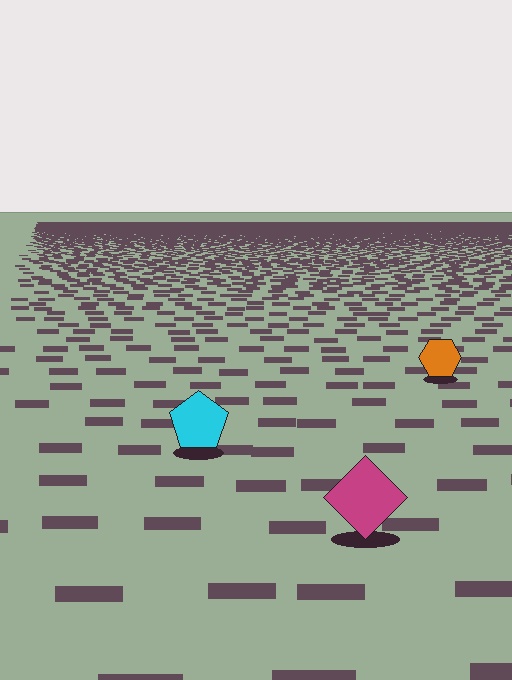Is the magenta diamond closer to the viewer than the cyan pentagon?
Yes. The magenta diamond is closer — you can tell from the texture gradient: the ground texture is coarser near it.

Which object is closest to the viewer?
The magenta diamond is closest. The texture marks near it are larger and more spread out.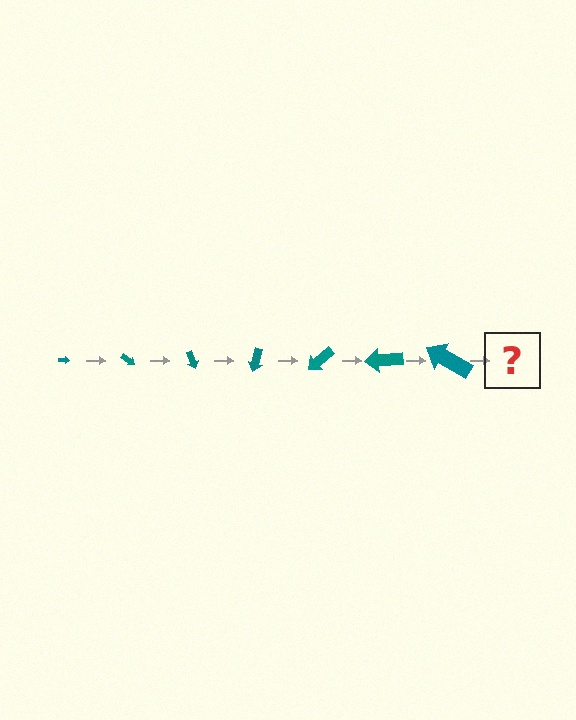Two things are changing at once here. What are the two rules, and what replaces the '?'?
The two rules are that the arrow grows larger each step and it rotates 35 degrees each step. The '?' should be an arrow, larger than the previous one and rotated 245 degrees from the start.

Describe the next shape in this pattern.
It should be an arrow, larger than the previous one and rotated 245 degrees from the start.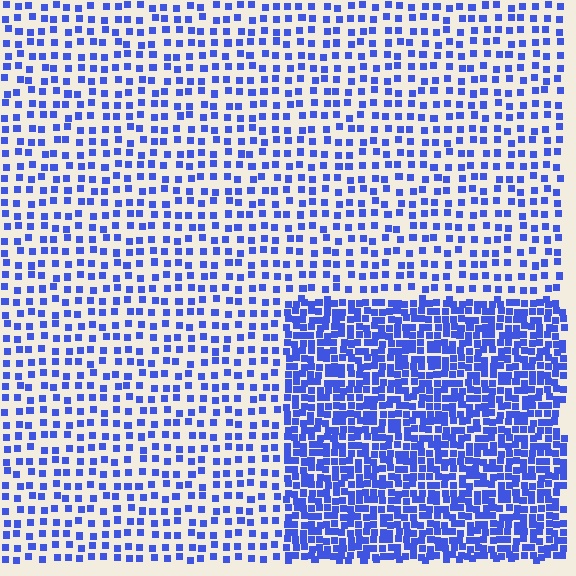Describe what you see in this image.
The image contains small blue elements arranged at two different densities. A rectangle-shaped region is visible where the elements are more densely packed than the surrounding area.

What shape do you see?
I see a rectangle.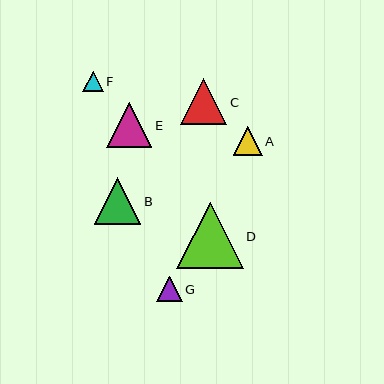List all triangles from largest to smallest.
From largest to smallest: D, B, C, E, A, G, F.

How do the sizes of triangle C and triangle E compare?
Triangle C and triangle E are approximately the same size.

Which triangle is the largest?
Triangle D is the largest with a size of approximately 66 pixels.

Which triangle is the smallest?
Triangle F is the smallest with a size of approximately 20 pixels.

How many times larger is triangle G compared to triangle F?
Triangle G is approximately 1.3 times the size of triangle F.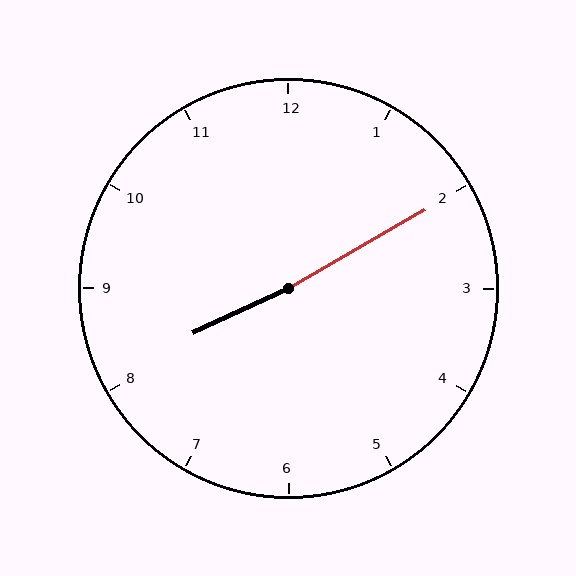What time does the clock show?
8:10.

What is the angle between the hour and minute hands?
Approximately 175 degrees.